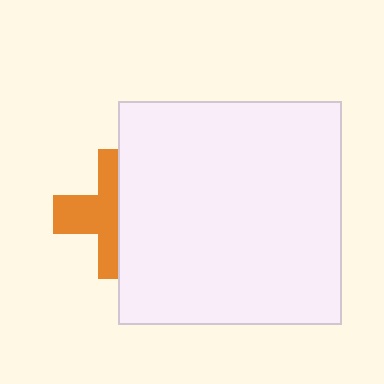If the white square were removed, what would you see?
You would see the complete orange cross.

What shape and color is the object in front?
The object in front is a white square.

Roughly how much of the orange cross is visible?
About half of it is visible (roughly 50%).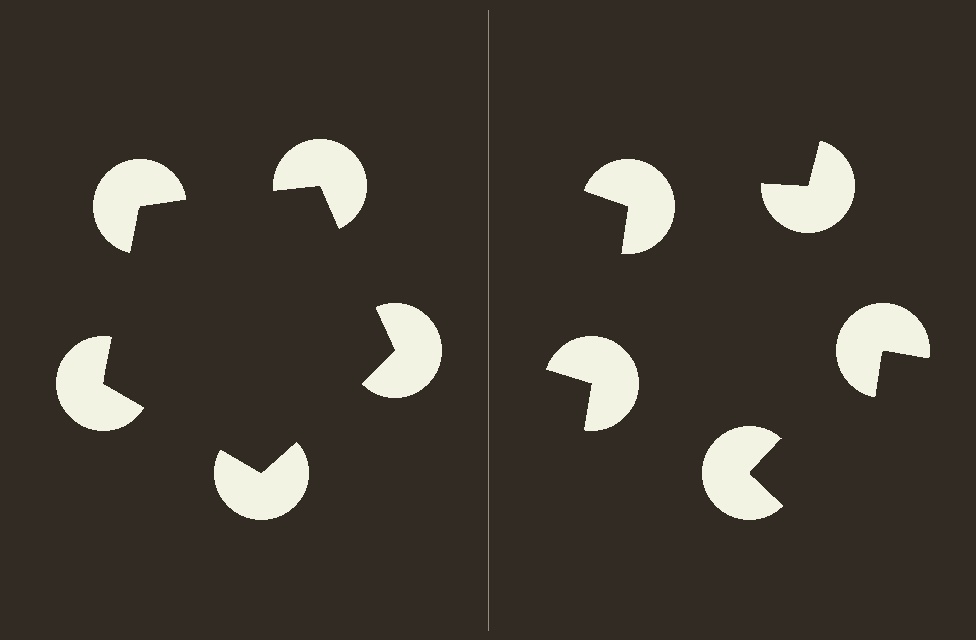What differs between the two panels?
The pac-man discs are positioned identically on both sides; only the wedge orientations differ. On the left they align to a pentagon; on the right they are misaligned.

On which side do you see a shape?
An illusory pentagon appears on the left side. On the right side the wedge cuts are rotated, so no coherent shape forms.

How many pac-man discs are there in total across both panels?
10 — 5 on each side.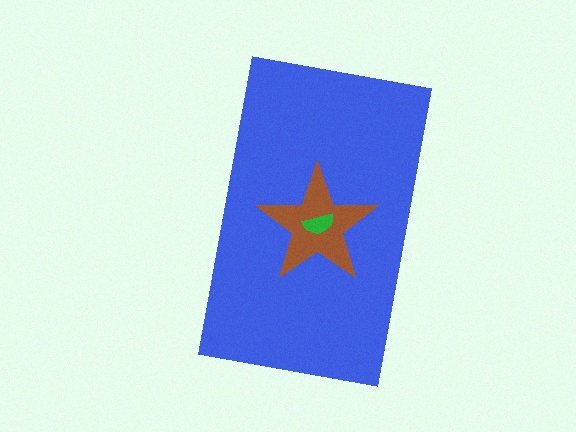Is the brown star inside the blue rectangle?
Yes.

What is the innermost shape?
The green semicircle.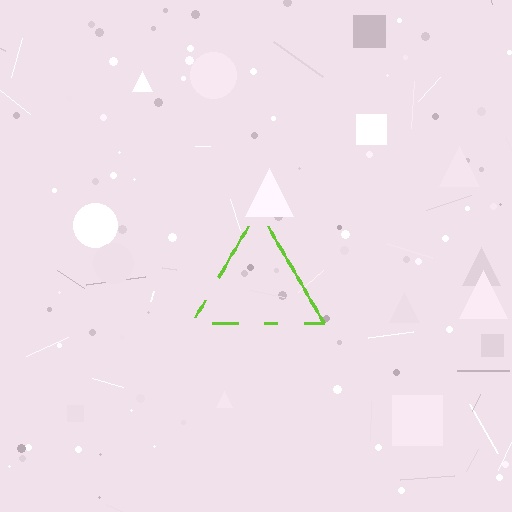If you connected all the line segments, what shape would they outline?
They would outline a triangle.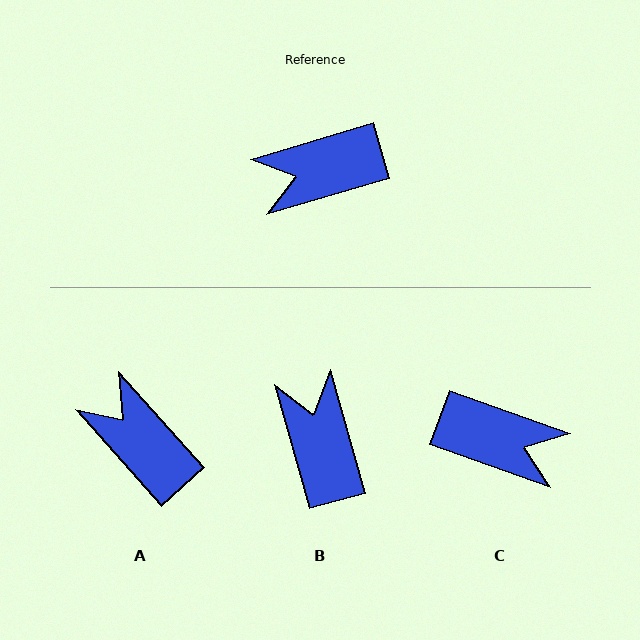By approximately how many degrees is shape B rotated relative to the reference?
Approximately 91 degrees clockwise.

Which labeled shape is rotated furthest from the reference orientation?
C, about 144 degrees away.